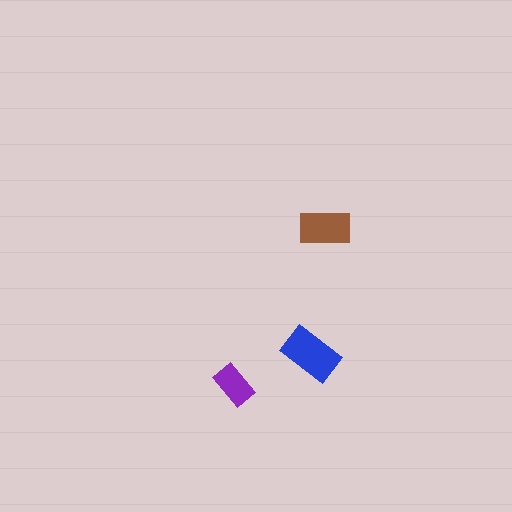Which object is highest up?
The brown rectangle is topmost.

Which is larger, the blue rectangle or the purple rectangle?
The blue one.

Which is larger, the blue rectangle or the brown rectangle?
The blue one.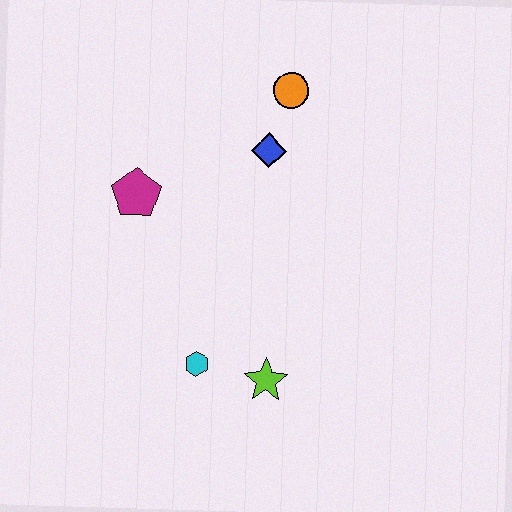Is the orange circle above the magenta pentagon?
Yes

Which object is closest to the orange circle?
The blue diamond is closest to the orange circle.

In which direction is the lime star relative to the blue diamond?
The lime star is below the blue diamond.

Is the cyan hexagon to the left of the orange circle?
Yes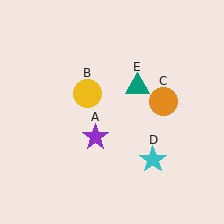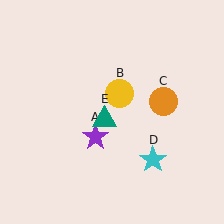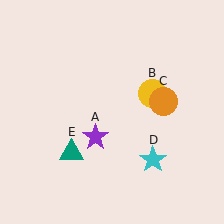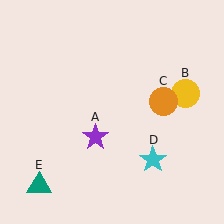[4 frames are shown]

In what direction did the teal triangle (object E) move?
The teal triangle (object E) moved down and to the left.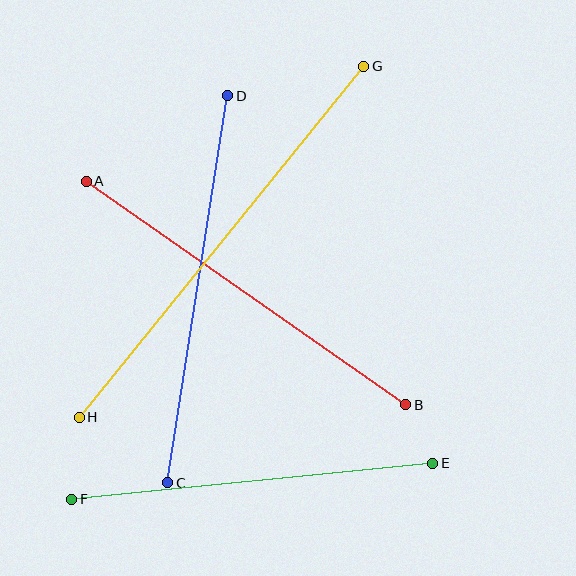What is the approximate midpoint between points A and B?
The midpoint is at approximately (246, 293) pixels.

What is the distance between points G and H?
The distance is approximately 452 pixels.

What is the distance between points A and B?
The distance is approximately 390 pixels.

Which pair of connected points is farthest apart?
Points G and H are farthest apart.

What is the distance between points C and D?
The distance is approximately 392 pixels.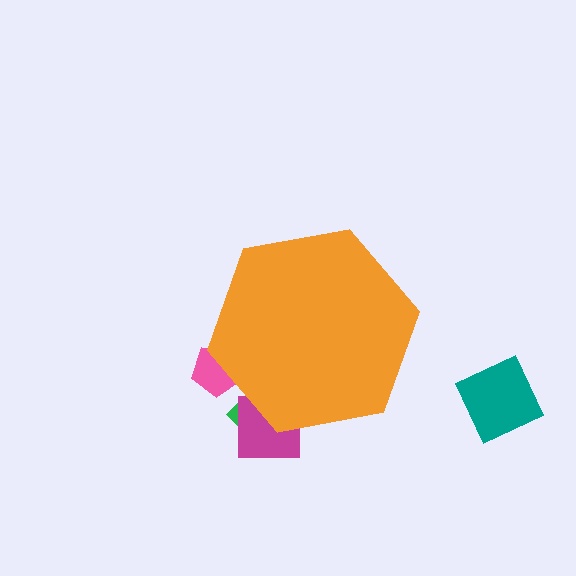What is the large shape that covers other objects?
An orange hexagon.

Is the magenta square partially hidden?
Yes, the magenta square is partially hidden behind the orange hexagon.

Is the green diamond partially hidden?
Yes, the green diamond is partially hidden behind the orange hexagon.